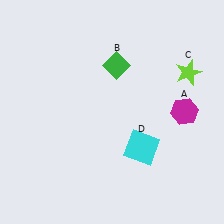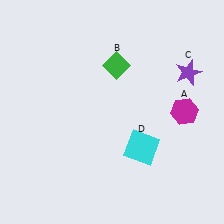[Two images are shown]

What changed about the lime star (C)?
In Image 1, C is lime. In Image 2, it changed to purple.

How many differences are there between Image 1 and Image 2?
There is 1 difference between the two images.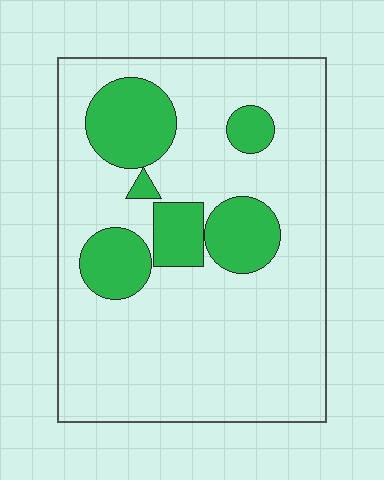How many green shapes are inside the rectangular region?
6.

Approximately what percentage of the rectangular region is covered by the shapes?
Approximately 20%.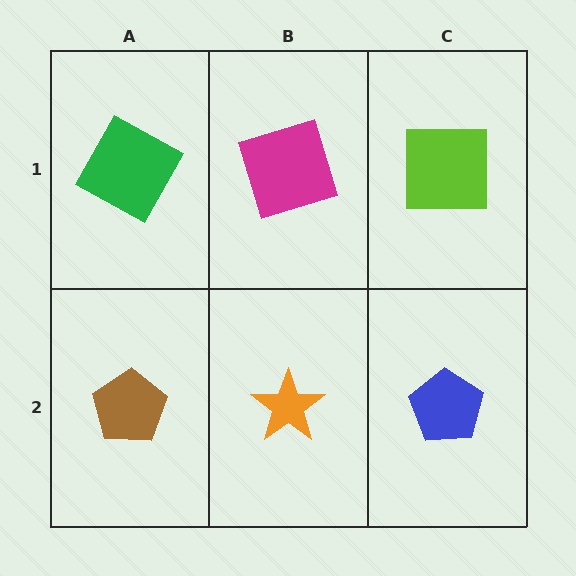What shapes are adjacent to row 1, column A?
A brown pentagon (row 2, column A), a magenta square (row 1, column B).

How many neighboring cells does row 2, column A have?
2.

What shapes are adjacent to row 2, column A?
A green square (row 1, column A), an orange star (row 2, column B).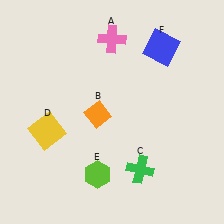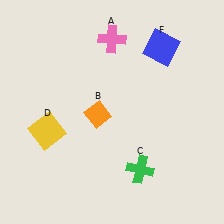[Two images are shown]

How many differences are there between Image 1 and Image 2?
There is 1 difference between the two images.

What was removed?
The lime hexagon (E) was removed in Image 2.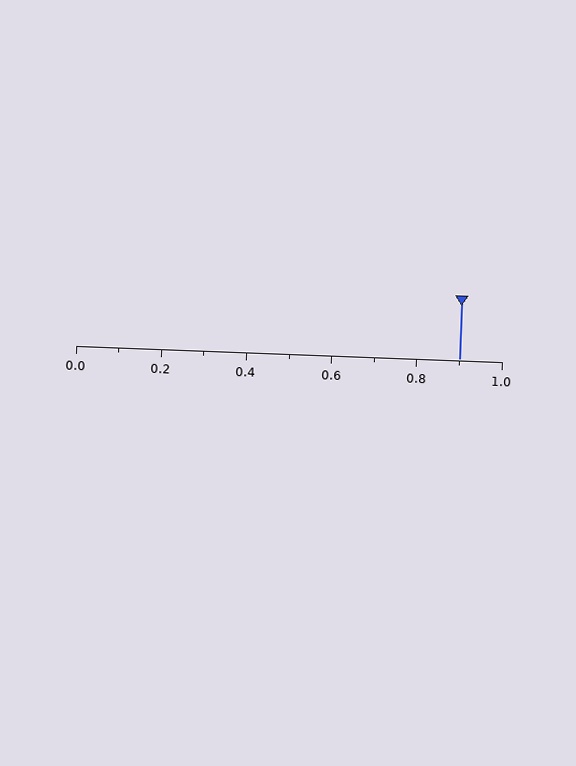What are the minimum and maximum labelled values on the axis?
The axis runs from 0.0 to 1.0.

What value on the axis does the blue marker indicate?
The marker indicates approximately 0.9.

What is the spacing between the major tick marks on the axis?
The major ticks are spaced 0.2 apart.